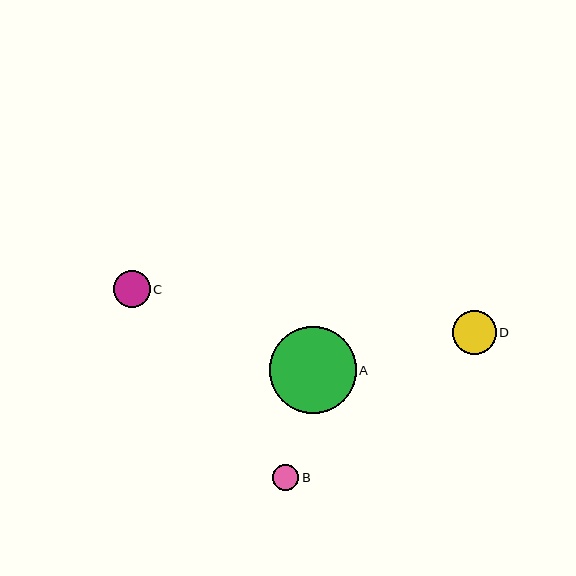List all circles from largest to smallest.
From largest to smallest: A, D, C, B.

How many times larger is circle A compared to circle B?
Circle A is approximately 3.3 times the size of circle B.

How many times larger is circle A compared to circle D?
Circle A is approximately 2.0 times the size of circle D.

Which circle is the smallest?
Circle B is the smallest with a size of approximately 27 pixels.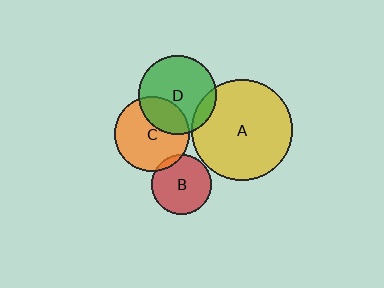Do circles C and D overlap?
Yes.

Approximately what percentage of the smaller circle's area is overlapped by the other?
Approximately 30%.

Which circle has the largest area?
Circle A (yellow).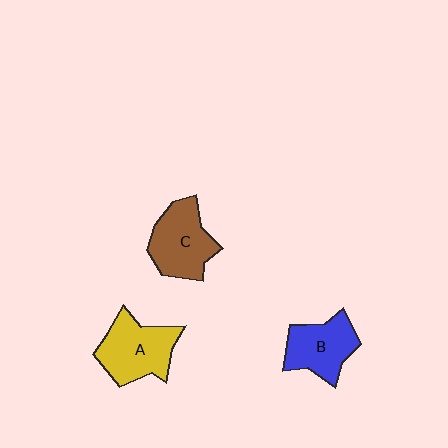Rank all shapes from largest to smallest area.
From largest to smallest: A (yellow), C (brown), B (blue).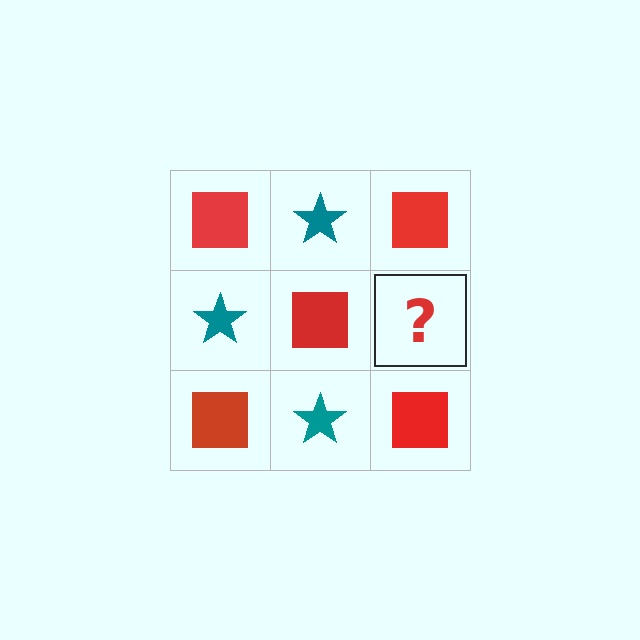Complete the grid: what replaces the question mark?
The question mark should be replaced with a teal star.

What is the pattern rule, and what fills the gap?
The rule is that it alternates red square and teal star in a checkerboard pattern. The gap should be filled with a teal star.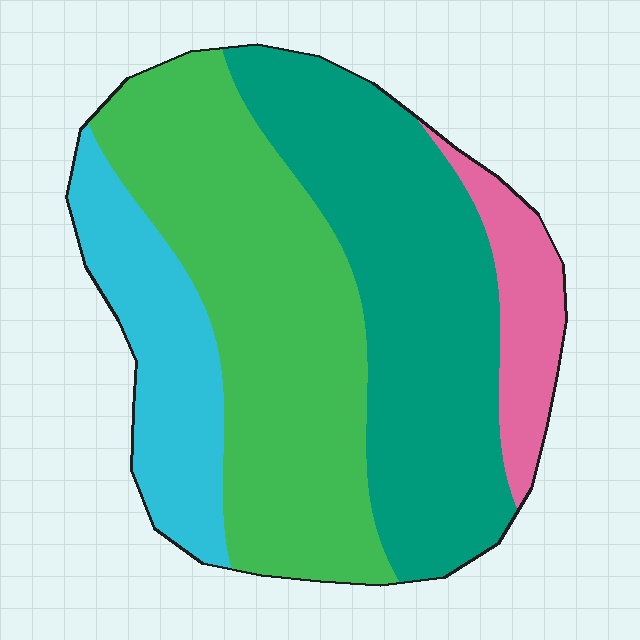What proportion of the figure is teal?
Teal covers 36% of the figure.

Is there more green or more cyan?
Green.